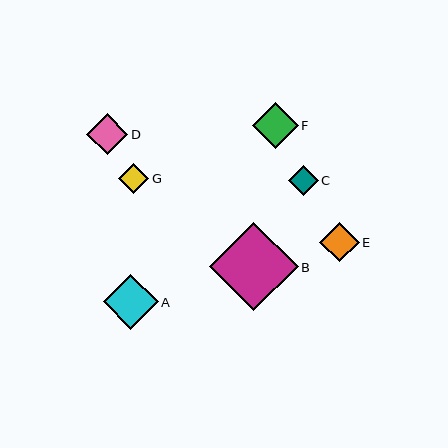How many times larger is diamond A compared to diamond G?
Diamond A is approximately 1.8 times the size of diamond G.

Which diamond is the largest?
Diamond B is the largest with a size of approximately 89 pixels.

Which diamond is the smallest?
Diamond C is the smallest with a size of approximately 30 pixels.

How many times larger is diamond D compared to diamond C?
Diamond D is approximately 1.4 times the size of diamond C.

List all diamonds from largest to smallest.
From largest to smallest: B, A, F, D, E, G, C.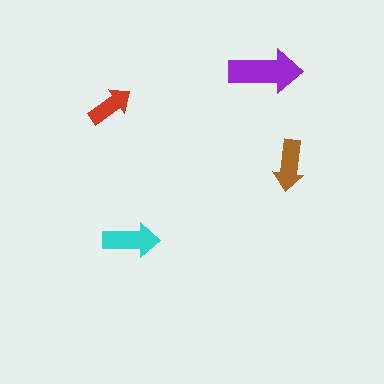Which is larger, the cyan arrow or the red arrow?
The cyan one.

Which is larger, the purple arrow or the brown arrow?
The purple one.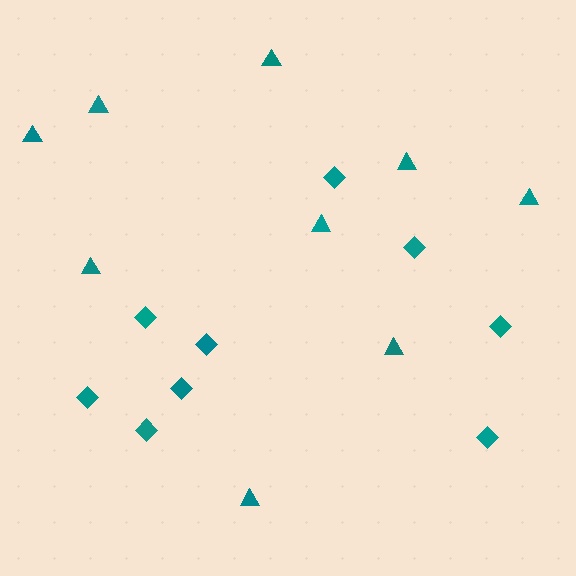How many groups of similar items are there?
There are 2 groups: one group of diamonds (9) and one group of triangles (9).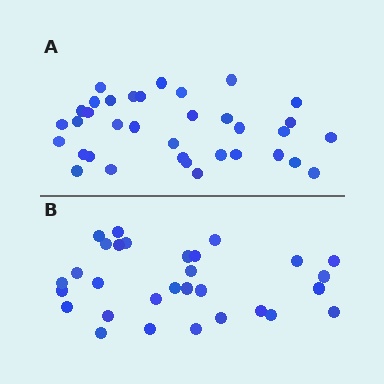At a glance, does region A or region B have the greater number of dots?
Region A (the top region) has more dots.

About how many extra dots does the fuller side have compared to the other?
Region A has about 5 more dots than region B.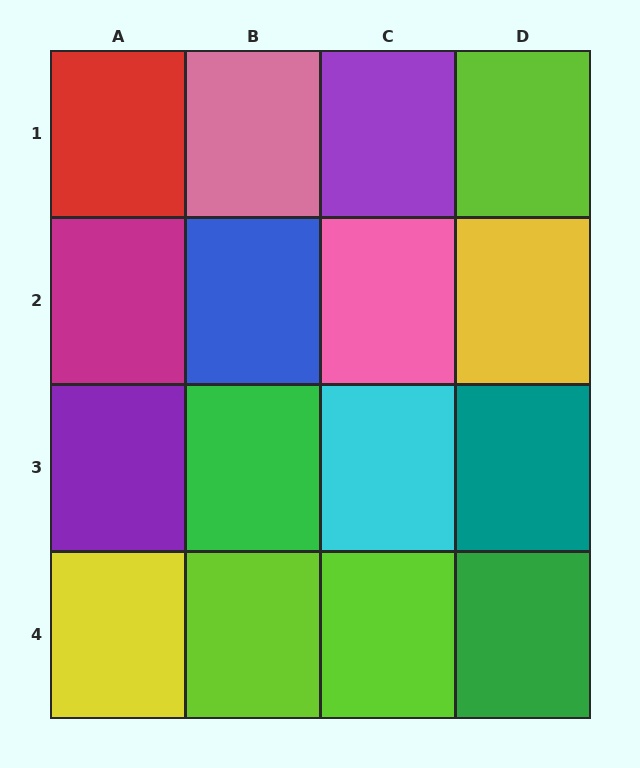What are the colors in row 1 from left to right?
Red, pink, purple, lime.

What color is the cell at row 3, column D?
Teal.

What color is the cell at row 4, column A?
Yellow.